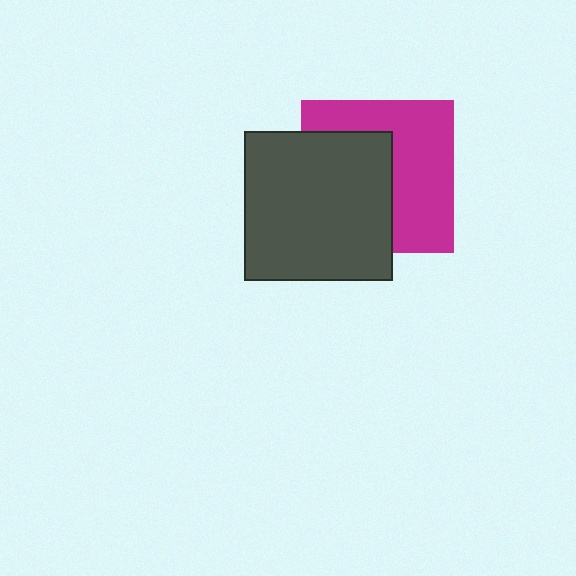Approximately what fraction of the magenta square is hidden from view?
Roughly 48% of the magenta square is hidden behind the dark gray square.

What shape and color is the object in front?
The object in front is a dark gray square.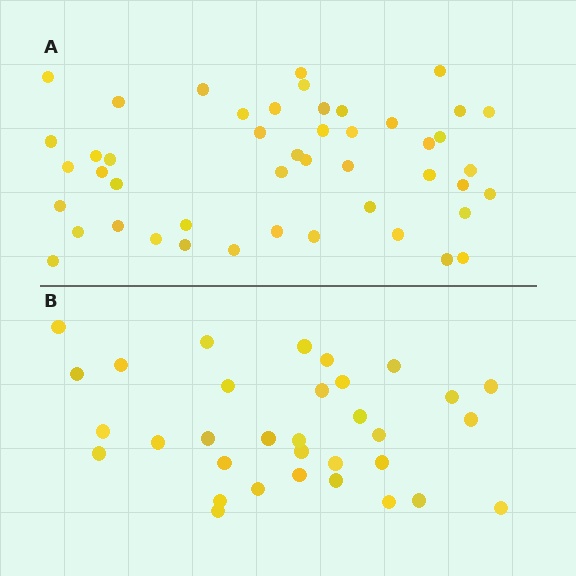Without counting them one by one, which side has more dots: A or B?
Region A (the top region) has more dots.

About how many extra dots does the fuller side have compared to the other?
Region A has approximately 15 more dots than region B.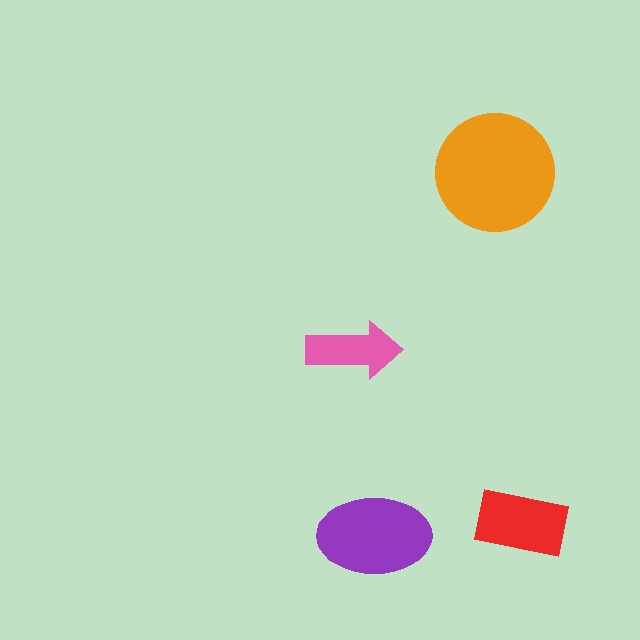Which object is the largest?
The orange circle.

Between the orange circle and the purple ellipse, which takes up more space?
The orange circle.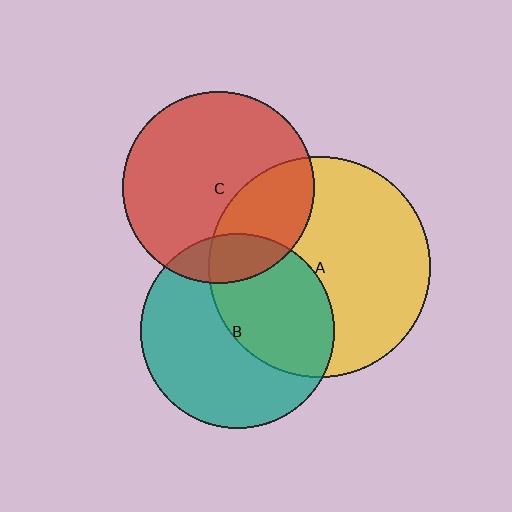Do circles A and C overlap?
Yes.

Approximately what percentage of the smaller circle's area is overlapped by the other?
Approximately 30%.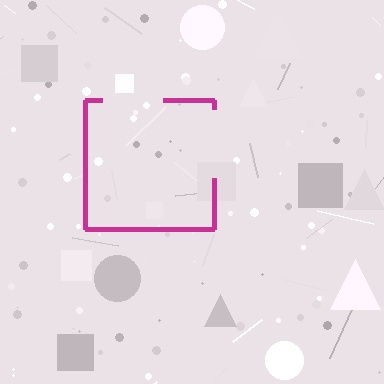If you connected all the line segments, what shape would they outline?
They would outline a square.